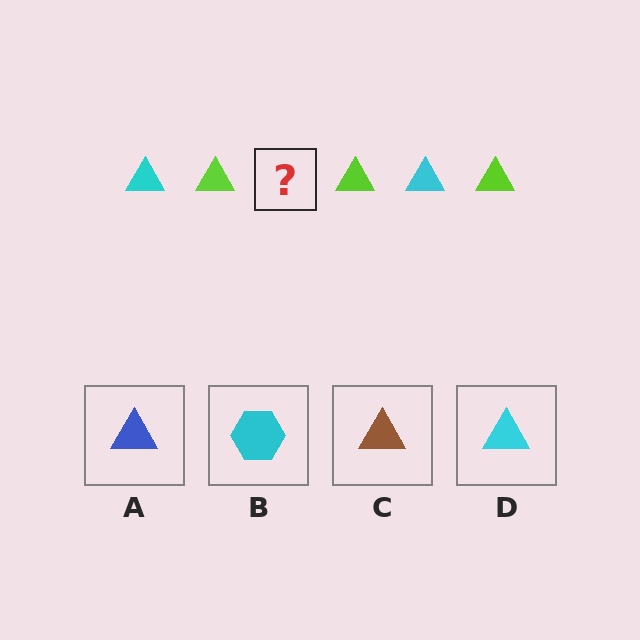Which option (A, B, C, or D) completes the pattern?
D.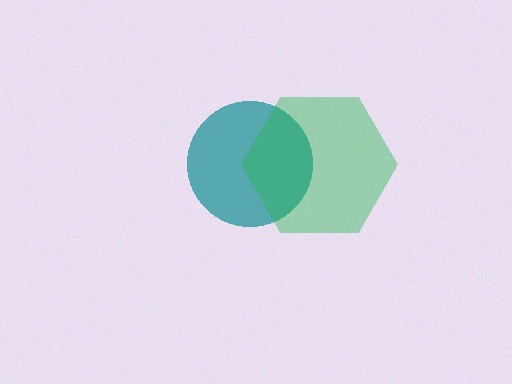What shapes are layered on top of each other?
The layered shapes are: a teal circle, a green hexagon.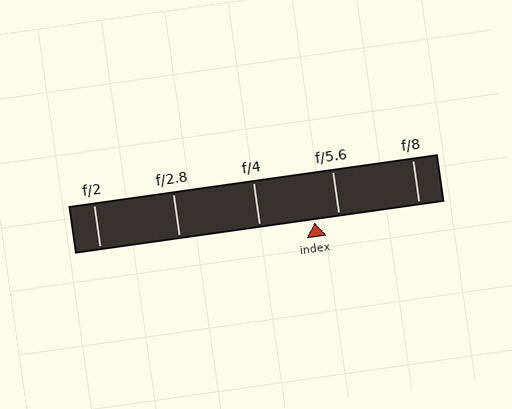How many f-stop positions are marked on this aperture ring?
There are 5 f-stop positions marked.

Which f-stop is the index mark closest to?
The index mark is closest to f/5.6.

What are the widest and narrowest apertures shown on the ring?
The widest aperture shown is f/2 and the narrowest is f/8.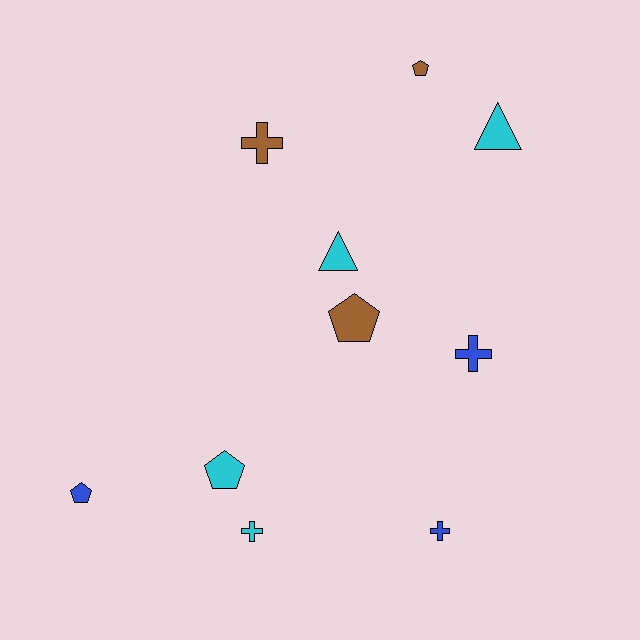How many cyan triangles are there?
There are 2 cyan triangles.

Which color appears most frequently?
Cyan, with 4 objects.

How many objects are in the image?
There are 10 objects.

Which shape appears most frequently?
Pentagon, with 4 objects.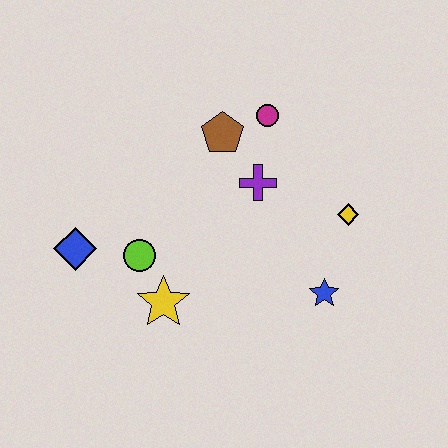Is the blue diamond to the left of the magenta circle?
Yes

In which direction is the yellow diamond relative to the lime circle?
The yellow diamond is to the right of the lime circle.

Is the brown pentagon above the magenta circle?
No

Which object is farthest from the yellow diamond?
The blue diamond is farthest from the yellow diamond.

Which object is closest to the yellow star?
The lime circle is closest to the yellow star.